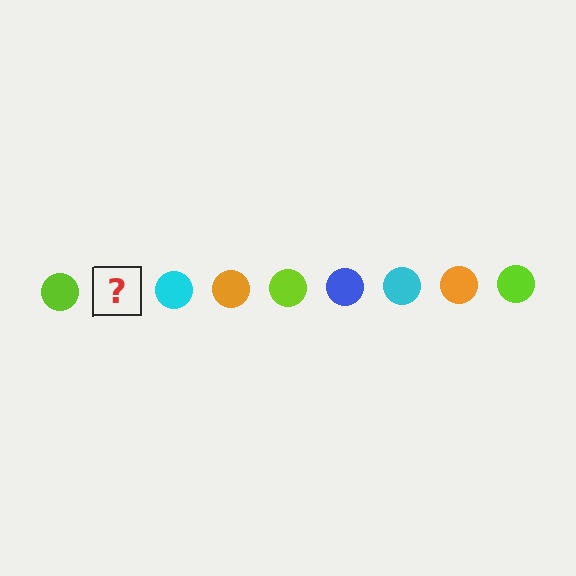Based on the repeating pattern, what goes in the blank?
The blank should be a blue circle.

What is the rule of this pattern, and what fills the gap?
The rule is that the pattern cycles through lime, blue, cyan, orange circles. The gap should be filled with a blue circle.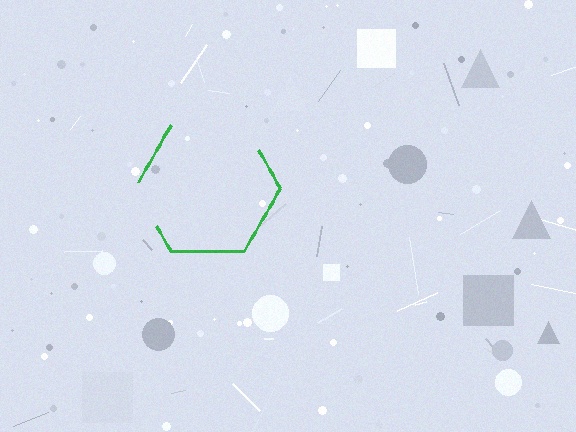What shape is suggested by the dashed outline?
The dashed outline suggests a hexagon.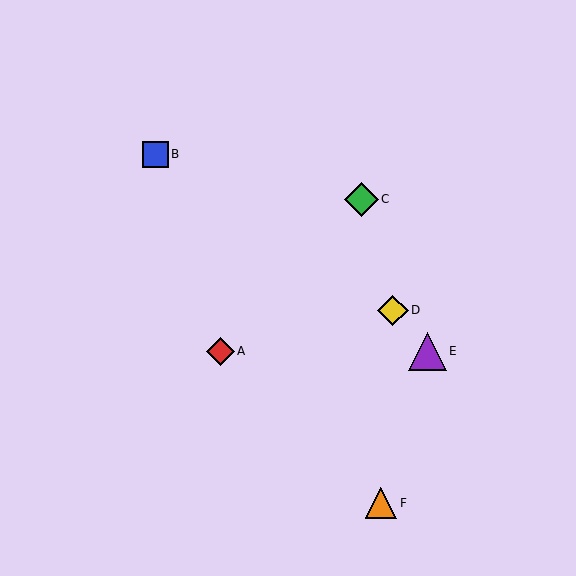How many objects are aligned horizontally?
2 objects (A, E) are aligned horizontally.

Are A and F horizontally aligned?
No, A is at y≈351 and F is at y≈503.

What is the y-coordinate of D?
Object D is at y≈310.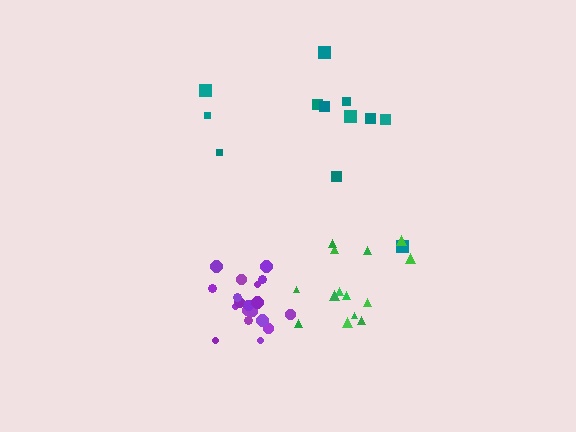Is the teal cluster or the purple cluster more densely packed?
Purple.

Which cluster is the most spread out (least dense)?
Teal.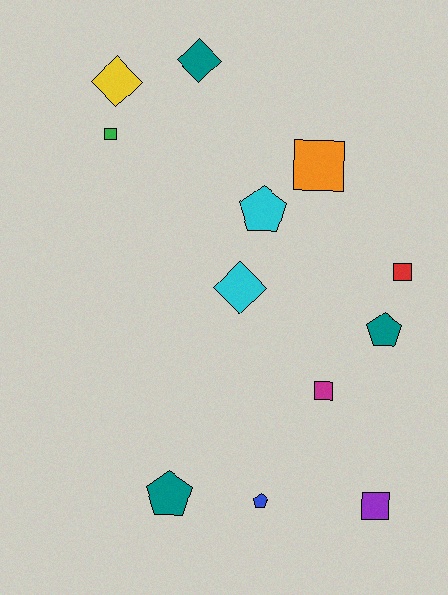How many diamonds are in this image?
There are 3 diamonds.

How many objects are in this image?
There are 12 objects.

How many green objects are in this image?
There is 1 green object.